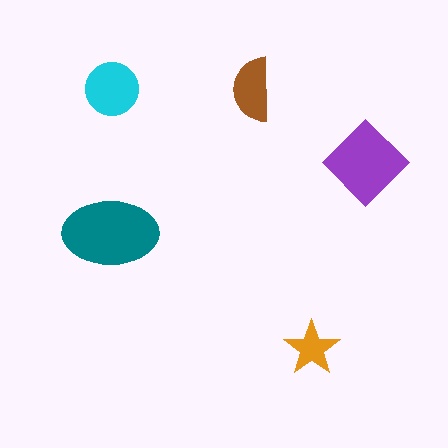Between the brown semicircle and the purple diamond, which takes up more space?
The purple diamond.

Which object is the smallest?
The orange star.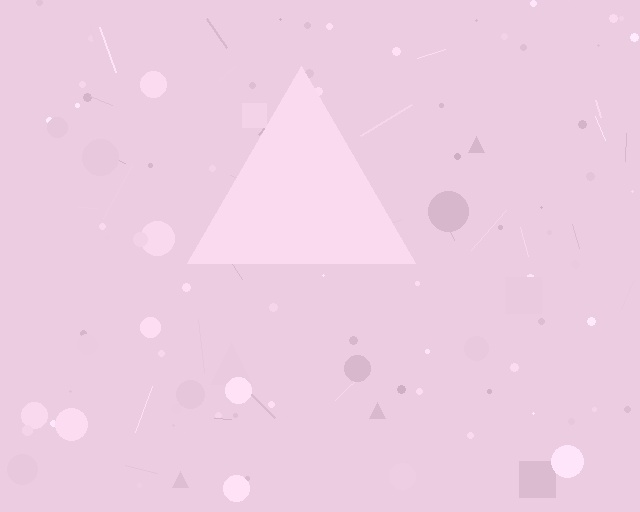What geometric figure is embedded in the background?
A triangle is embedded in the background.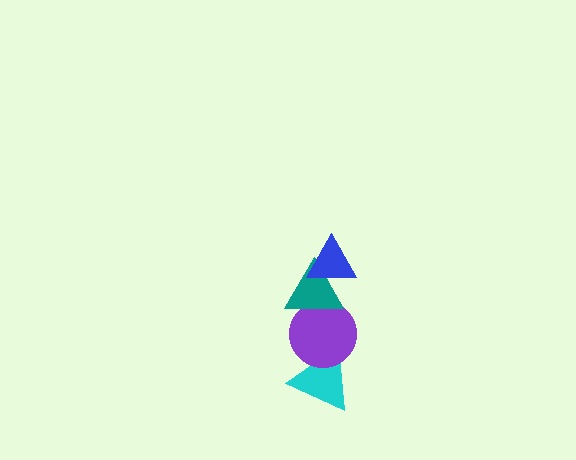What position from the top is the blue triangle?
The blue triangle is 1st from the top.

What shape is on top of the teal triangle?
The blue triangle is on top of the teal triangle.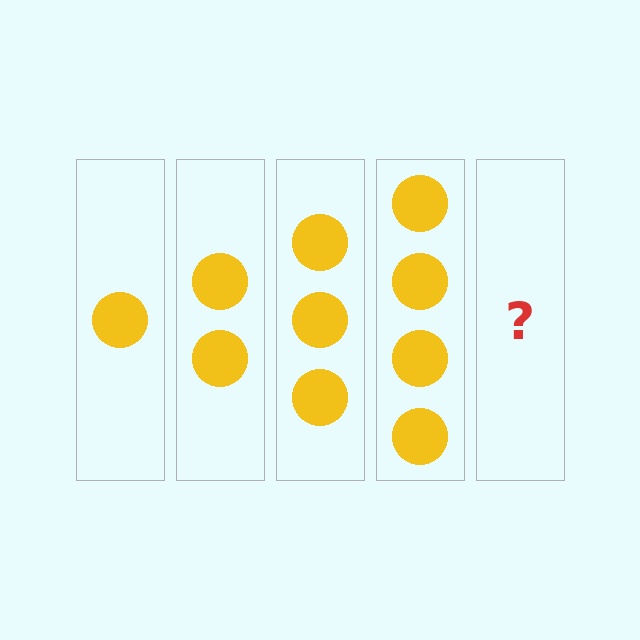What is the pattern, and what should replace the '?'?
The pattern is that each step adds one more circle. The '?' should be 5 circles.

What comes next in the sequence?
The next element should be 5 circles.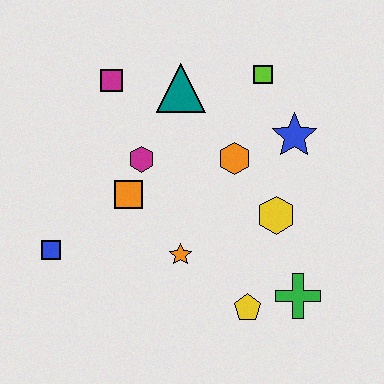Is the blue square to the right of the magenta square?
No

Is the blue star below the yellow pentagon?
No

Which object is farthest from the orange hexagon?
The blue square is farthest from the orange hexagon.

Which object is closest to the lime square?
The blue star is closest to the lime square.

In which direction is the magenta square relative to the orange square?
The magenta square is above the orange square.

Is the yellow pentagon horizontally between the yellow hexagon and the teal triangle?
Yes